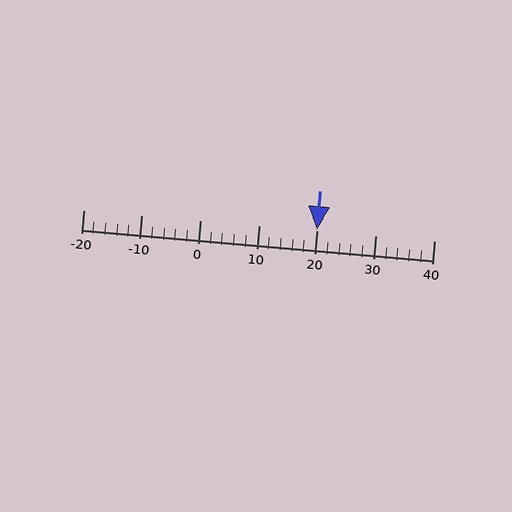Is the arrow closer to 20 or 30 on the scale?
The arrow is closer to 20.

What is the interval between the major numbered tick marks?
The major tick marks are spaced 10 units apart.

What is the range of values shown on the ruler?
The ruler shows values from -20 to 40.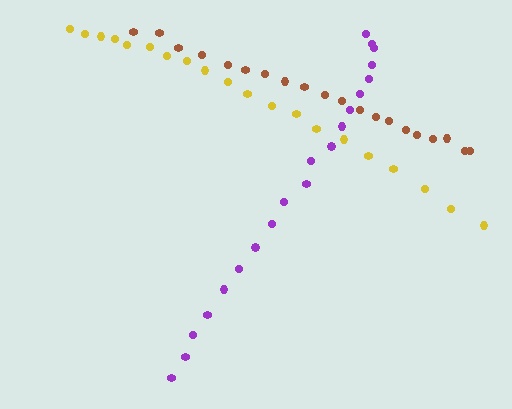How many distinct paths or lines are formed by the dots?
There are 3 distinct paths.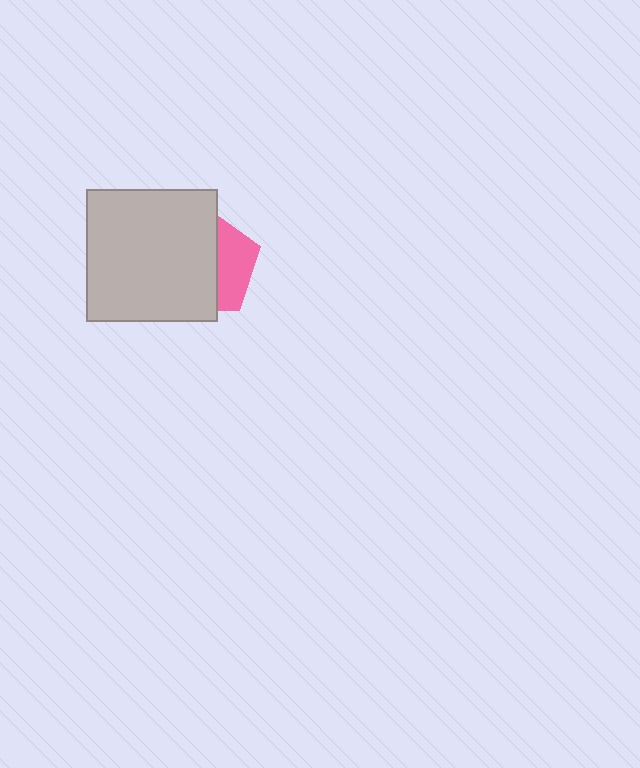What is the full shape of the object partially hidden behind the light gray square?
The partially hidden object is a pink pentagon.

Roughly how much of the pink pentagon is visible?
A small part of it is visible (roughly 36%).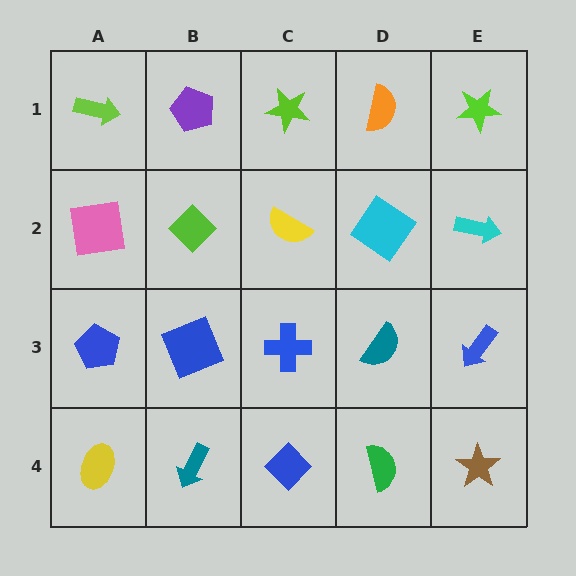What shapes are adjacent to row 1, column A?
A pink square (row 2, column A), a purple pentagon (row 1, column B).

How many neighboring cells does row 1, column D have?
3.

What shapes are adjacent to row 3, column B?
A lime diamond (row 2, column B), a teal arrow (row 4, column B), a blue pentagon (row 3, column A), a blue cross (row 3, column C).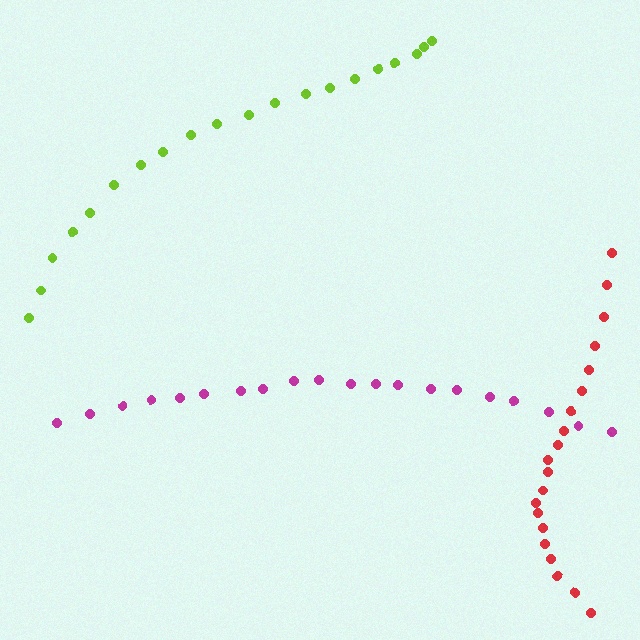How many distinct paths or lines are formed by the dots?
There are 3 distinct paths.